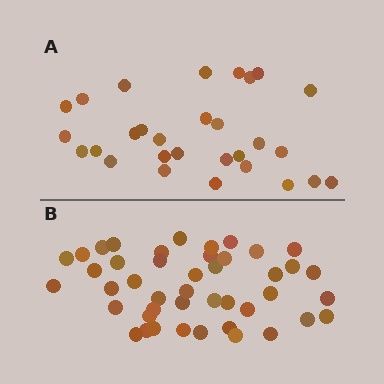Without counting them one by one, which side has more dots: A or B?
Region B (the bottom region) has more dots.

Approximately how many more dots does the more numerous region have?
Region B has approximately 15 more dots than region A.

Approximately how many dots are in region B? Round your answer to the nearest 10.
About 40 dots. (The exact count is 44, which rounds to 40.)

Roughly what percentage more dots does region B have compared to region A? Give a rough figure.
About 50% more.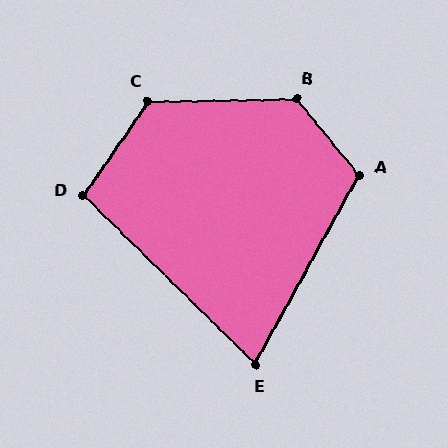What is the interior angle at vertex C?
Approximately 126 degrees (obtuse).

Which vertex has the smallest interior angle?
E, at approximately 74 degrees.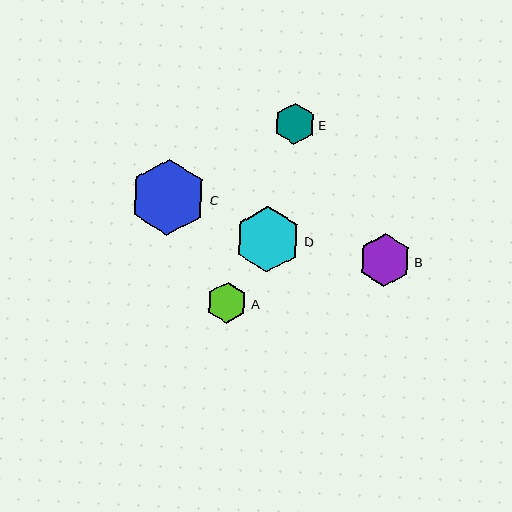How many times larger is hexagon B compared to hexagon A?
Hexagon B is approximately 1.3 times the size of hexagon A.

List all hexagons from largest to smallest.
From largest to smallest: C, D, B, E, A.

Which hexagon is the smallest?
Hexagon A is the smallest with a size of approximately 41 pixels.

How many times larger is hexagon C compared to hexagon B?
Hexagon C is approximately 1.4 times the size of hexagon B.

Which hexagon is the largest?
Hexagon C is the largest with a size of approximately 76 pixels.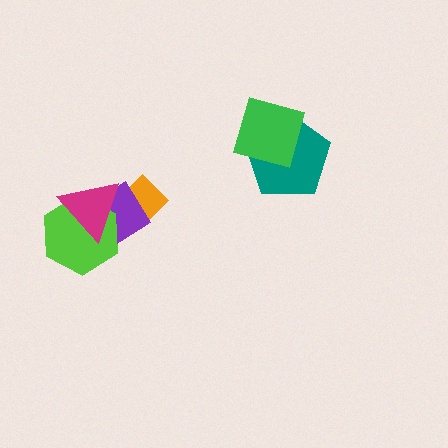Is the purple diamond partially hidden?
Yes, it is partially covered by another shape.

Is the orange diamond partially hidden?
Yes, it is partially covered by another shape.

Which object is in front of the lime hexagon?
The magenta triangle is in front of the lime hexagon.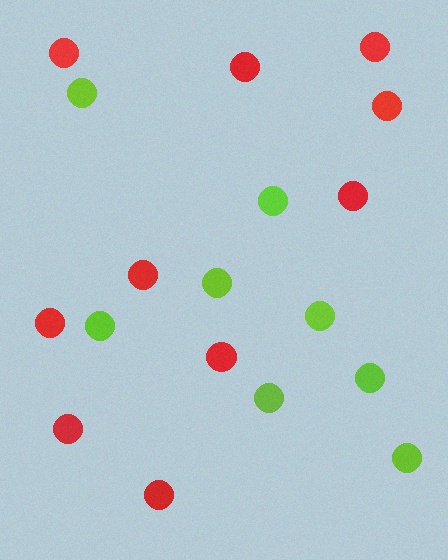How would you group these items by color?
There are 2 groups: one group of red circles (10) and one group of lime circles (8).